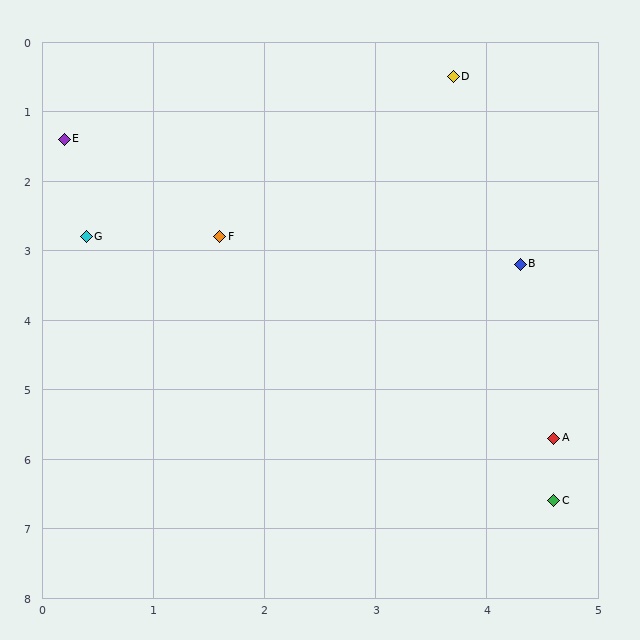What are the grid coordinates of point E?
Point E is at approximately (0.2, 1.4).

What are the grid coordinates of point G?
Point G is at approximately (0.4, 2.8).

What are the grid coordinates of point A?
Point A is at approximately (4.6, 5.7).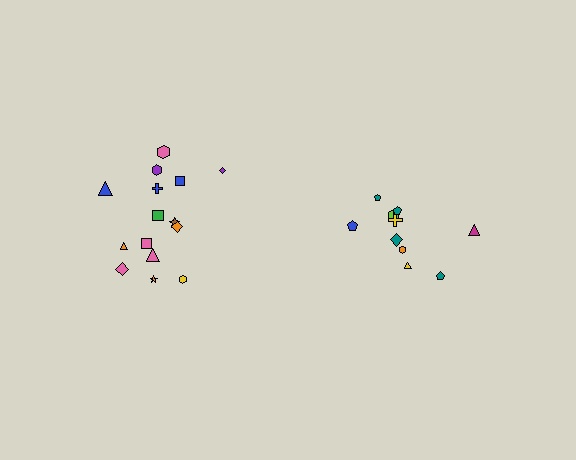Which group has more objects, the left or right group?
The left group.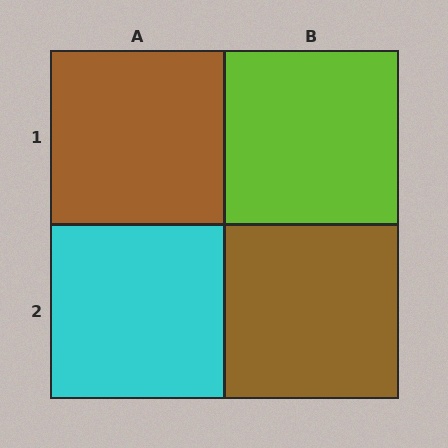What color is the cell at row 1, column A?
Brown.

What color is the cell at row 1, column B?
Lime.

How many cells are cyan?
1 cell is cyan.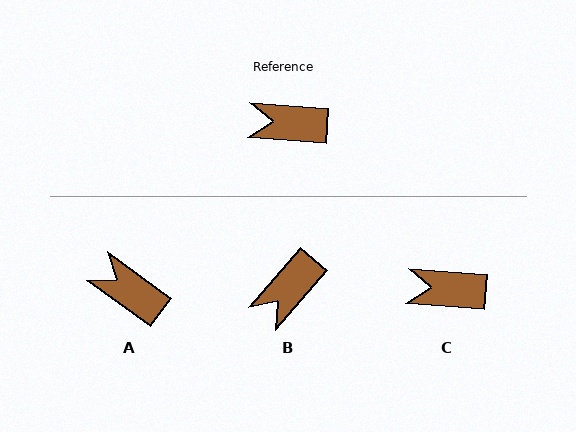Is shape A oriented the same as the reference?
No, it is off by about 32 degrees.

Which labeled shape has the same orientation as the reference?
C.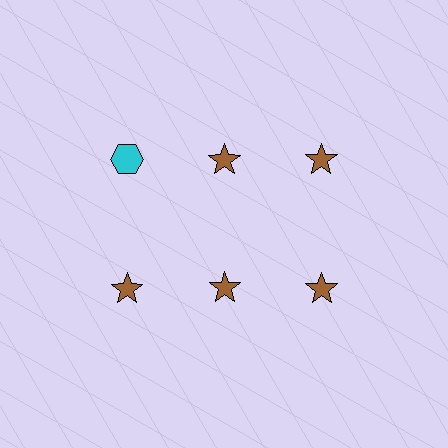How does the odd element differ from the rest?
It differs in both color (cyan instead of brown) and shape (hexagon instead of star).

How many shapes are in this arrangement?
There are 6 shapes arranged in a grid pattern.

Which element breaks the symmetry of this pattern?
The cyan hexagon in the top row, leftmost column breaks the symmetry. All other shapes are brown stars.